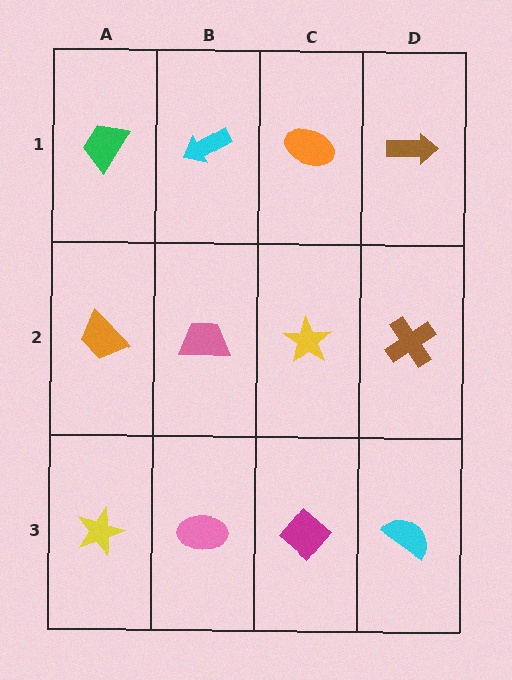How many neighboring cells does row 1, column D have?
2.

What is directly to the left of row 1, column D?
An orange ellipse.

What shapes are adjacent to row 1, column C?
A yellow star (row 2, column C), a cyan arrow (row 1, column B), a brown arrow (row 1, column D).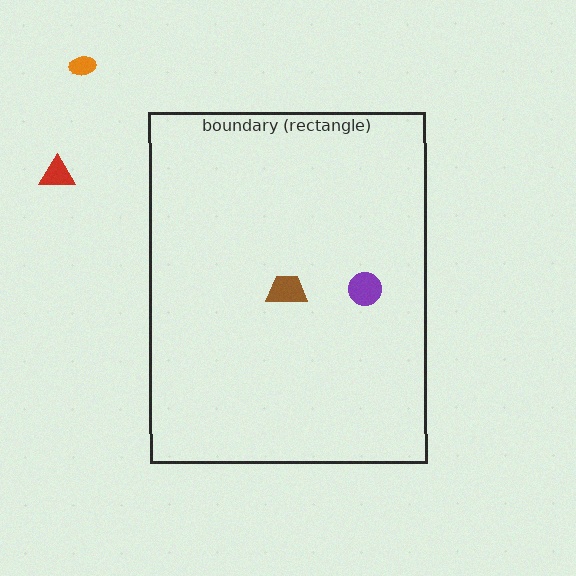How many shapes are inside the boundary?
2 inside, 2 outside.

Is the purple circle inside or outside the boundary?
Inside.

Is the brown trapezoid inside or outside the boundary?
Inside.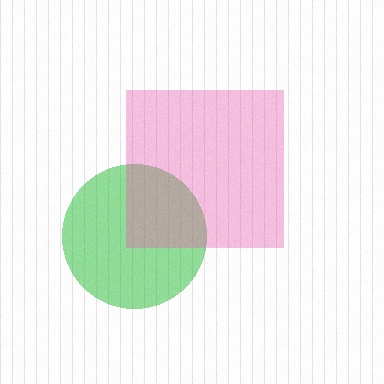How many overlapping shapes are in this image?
There are 2 overlapping shapes in the image.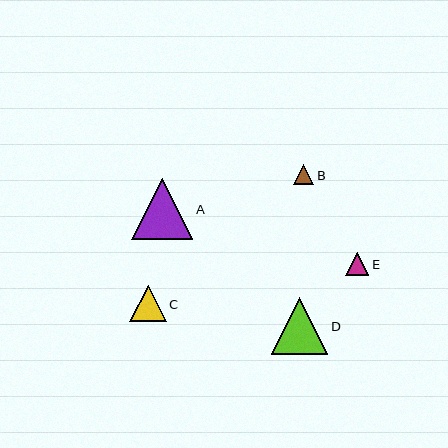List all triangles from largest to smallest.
From largest to smallest: A, D, C, E, B.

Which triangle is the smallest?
Triangle B is the smallest with a size of approximately 20 pixels.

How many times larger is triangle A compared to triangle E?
Triangle A is approximately 2.6 times the size of triangle E.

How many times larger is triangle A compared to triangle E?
Triangle A is approximately 2.6 times the size of triangle E.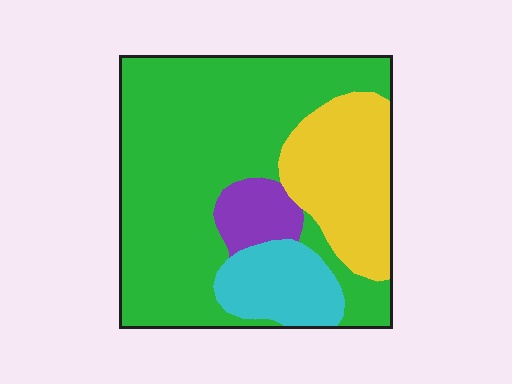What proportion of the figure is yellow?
Yellow takes up less than a quarter of the figure.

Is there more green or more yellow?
Green.